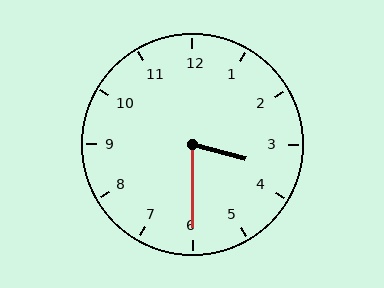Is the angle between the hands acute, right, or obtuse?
It is acute.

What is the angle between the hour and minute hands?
Approximately 75 degrees.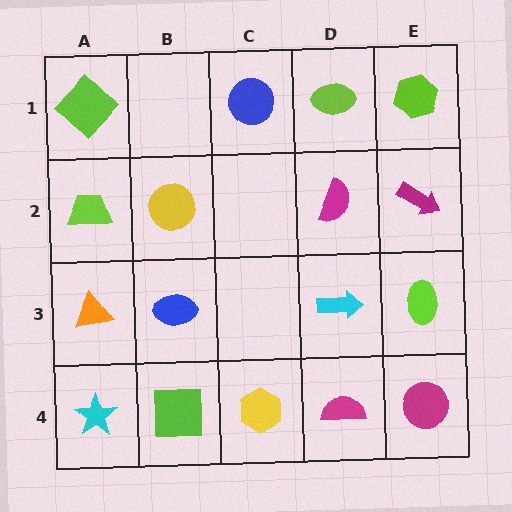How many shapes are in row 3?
4 shapes.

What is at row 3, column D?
A cyan arrow.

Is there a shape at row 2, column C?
No, that cell is empty.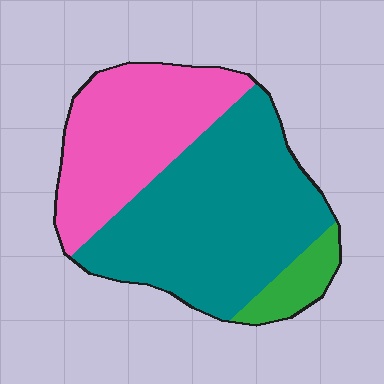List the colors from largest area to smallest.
From largest to smallest: teal, pink, green.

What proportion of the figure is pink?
Pink takes up about three eighths (3/8) of the figure.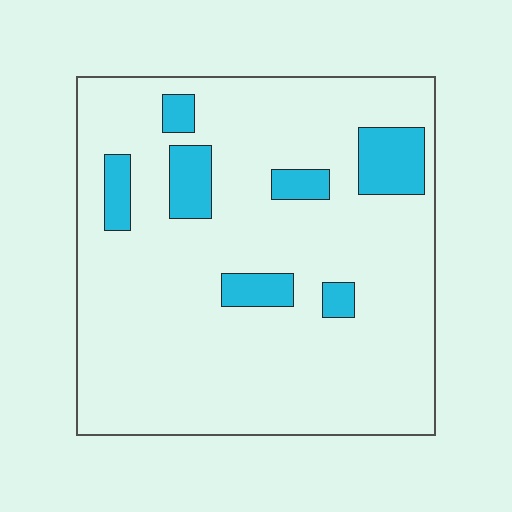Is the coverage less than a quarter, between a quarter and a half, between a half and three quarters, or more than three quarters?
Less than a quarter.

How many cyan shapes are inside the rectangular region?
7.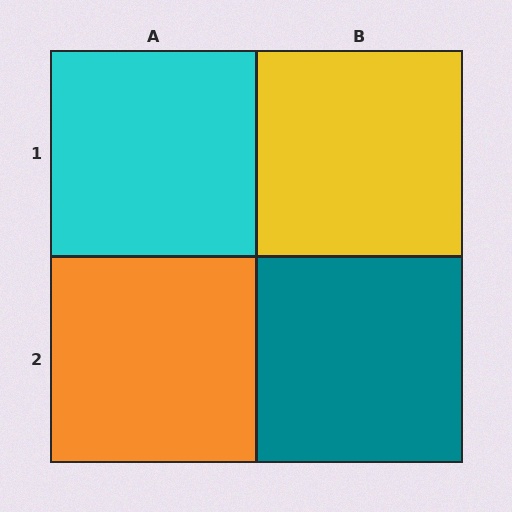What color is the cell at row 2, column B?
Teal.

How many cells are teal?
1 cell is teal.